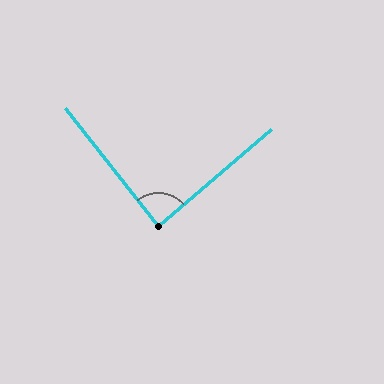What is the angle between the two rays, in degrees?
Approximately 87 degrees.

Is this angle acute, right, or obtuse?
It is approximately a right angle.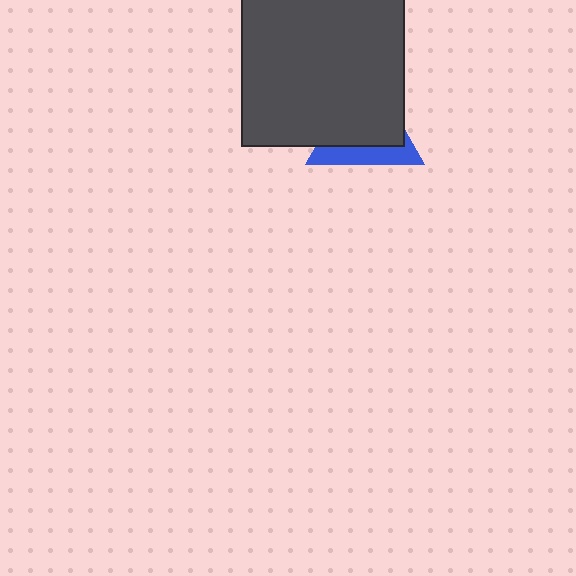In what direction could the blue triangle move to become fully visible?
The blue triangle could move toward the lower-right. That would shift it out from behind the dark gray square entirely.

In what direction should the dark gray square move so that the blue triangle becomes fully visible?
The dark gray square should move toward the upper-left. That is the shortest direction to clear the overlap and leave the blue triangle fully visible.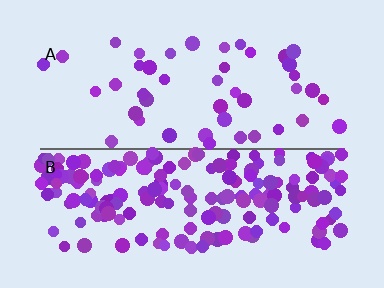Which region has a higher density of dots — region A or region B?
B (the bottom).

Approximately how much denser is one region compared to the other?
Approximately 3.9× — region B over region A.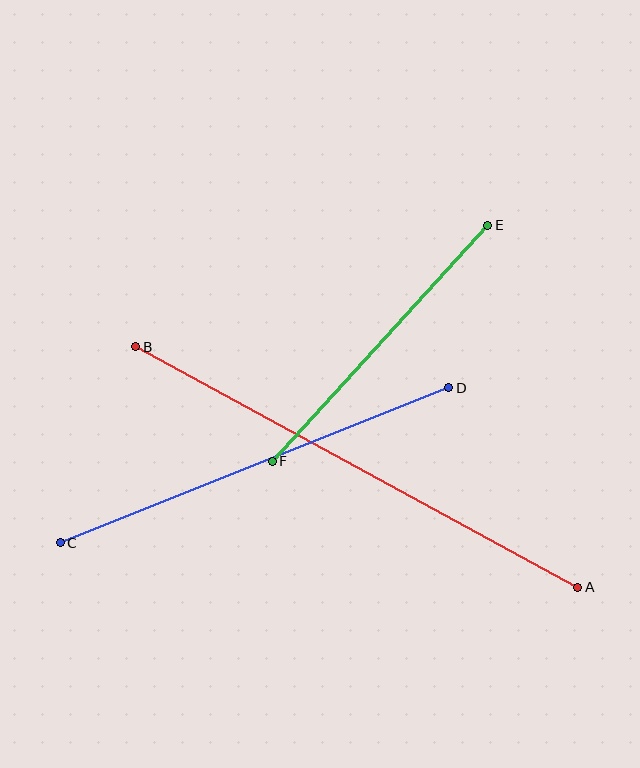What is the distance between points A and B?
The distance is approximately 503 pixels.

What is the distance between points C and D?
The distance is approximately 418 pixels.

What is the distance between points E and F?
The distance is approximately 319 pixels.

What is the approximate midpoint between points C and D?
The midpoint is at approximately (254, 465) pixels.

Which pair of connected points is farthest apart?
Points A and B are farthest apart.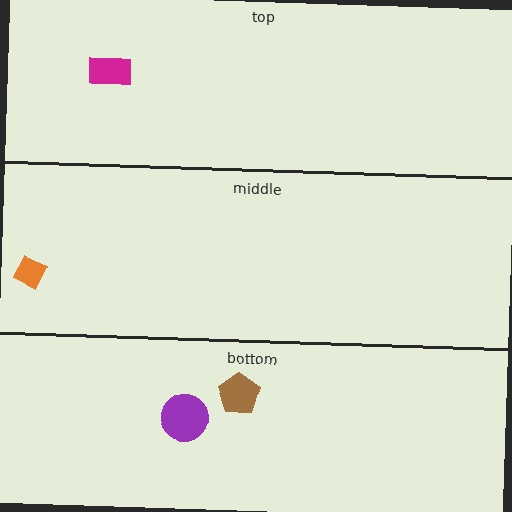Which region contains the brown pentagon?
The bottom region.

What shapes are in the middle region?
The orange diamond.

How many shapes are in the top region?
1.